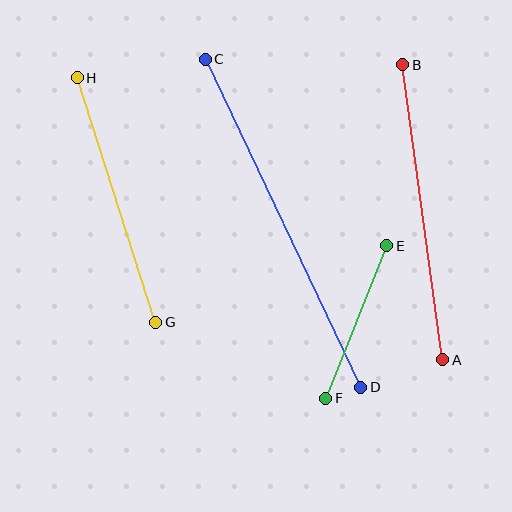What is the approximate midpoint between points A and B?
The midpoint is at approximately (423, 212) pixels.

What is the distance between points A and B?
The distance is approximately 298 pixels.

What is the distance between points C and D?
The distance is approximately 363 pixels.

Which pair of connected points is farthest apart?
Points C and D are farthest apart.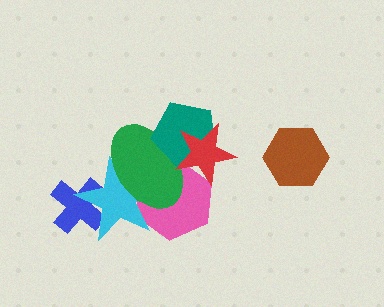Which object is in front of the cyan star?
The green ellipse is in front of the cyan star.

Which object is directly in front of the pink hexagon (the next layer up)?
The cyan star is directly in front of the pink hexagon.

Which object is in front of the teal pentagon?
The red star is in front of the teal pentagon.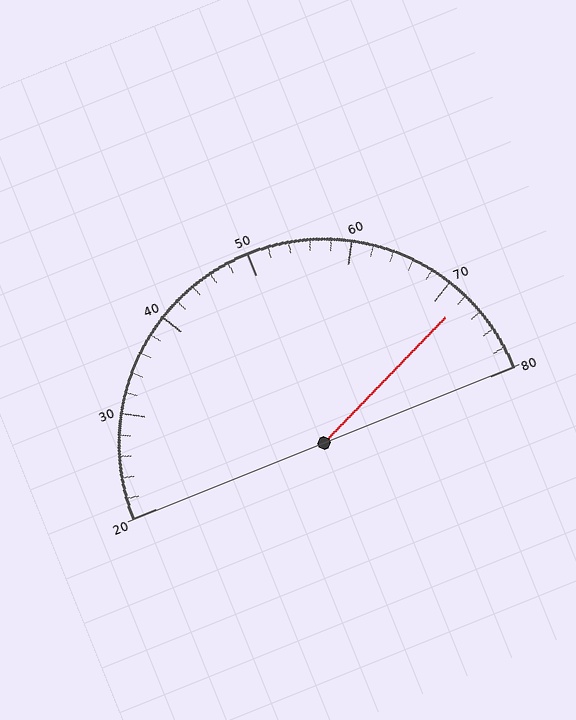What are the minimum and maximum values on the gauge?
The gauge ranges from 20 to 80.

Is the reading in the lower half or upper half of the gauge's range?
The reading is in the upper half of the range (20 to 80).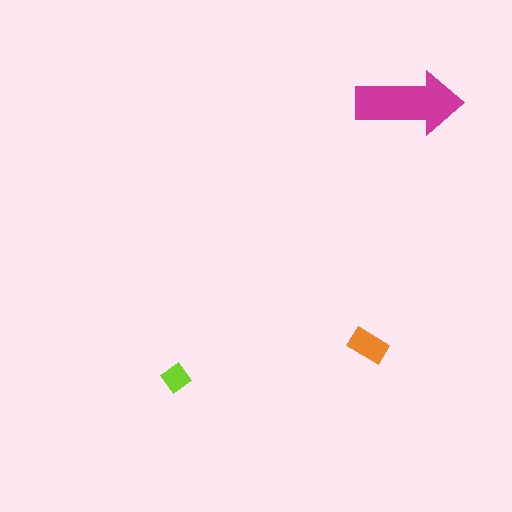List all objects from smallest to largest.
The lime diamond, the orange rectangle, the magenta arrow.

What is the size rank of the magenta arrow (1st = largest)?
1st.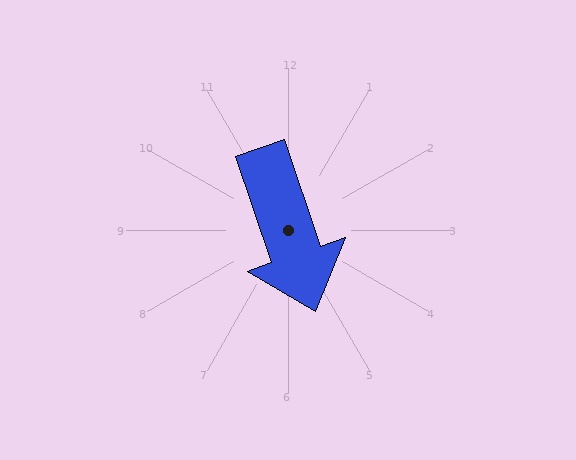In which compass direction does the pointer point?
South.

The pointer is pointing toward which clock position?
Roughly 5 o'clock.